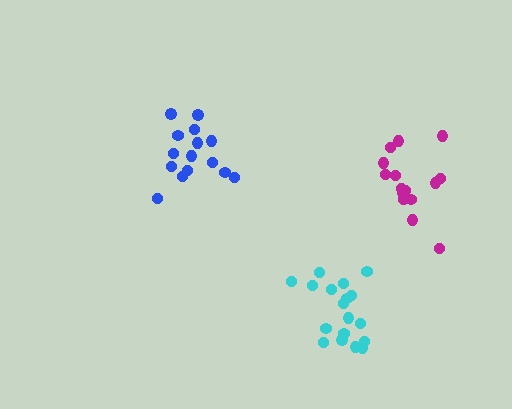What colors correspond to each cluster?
The clusters are colored: magenta, cyan, blue.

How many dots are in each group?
Group 1: 15 dots, Group 2: 18 dots, Group 3: 15 dots (48 total).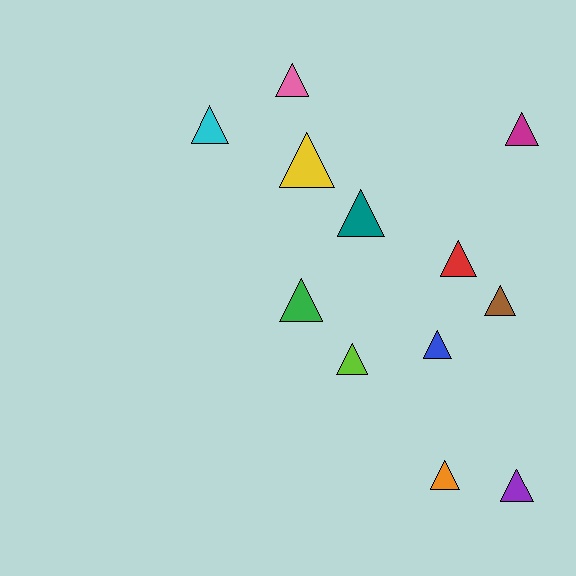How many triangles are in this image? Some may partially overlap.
There are 12 triangles.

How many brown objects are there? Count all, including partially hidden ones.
There is 1 brown object.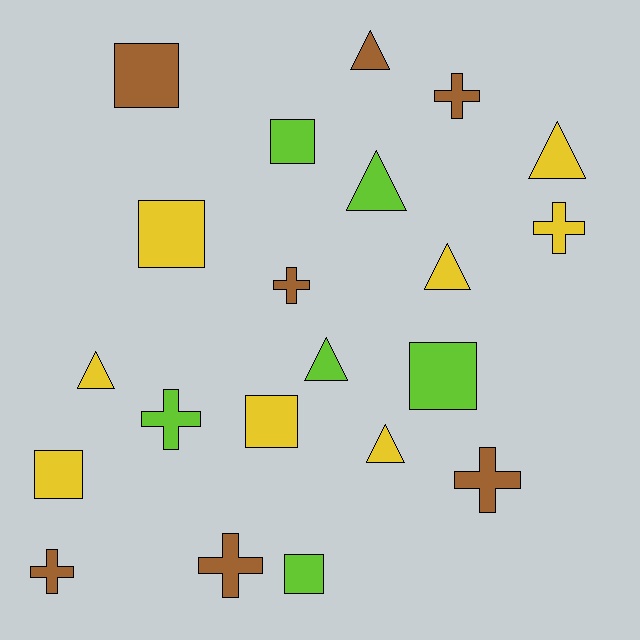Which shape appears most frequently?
Square, with 7 objects.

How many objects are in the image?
There are 21 objects.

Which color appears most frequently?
Yellow, with 8 objects.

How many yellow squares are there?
There are 3 yellow squares.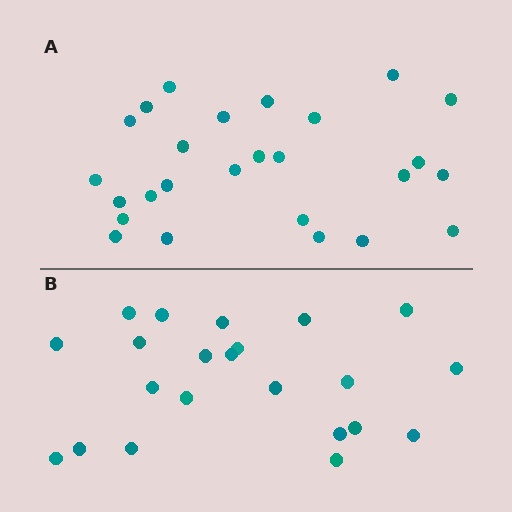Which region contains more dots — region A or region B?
Region A (the top region) has more dots.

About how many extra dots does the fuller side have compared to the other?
Region A has about 4 more dots than region B.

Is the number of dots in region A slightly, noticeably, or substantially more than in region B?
Region A has only slightly more — the two regions are fairly close. The ratio is roughly 1.2 to 1.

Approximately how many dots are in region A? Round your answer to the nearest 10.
About 30 dots. (The exact count is 26, which rounds to 30.)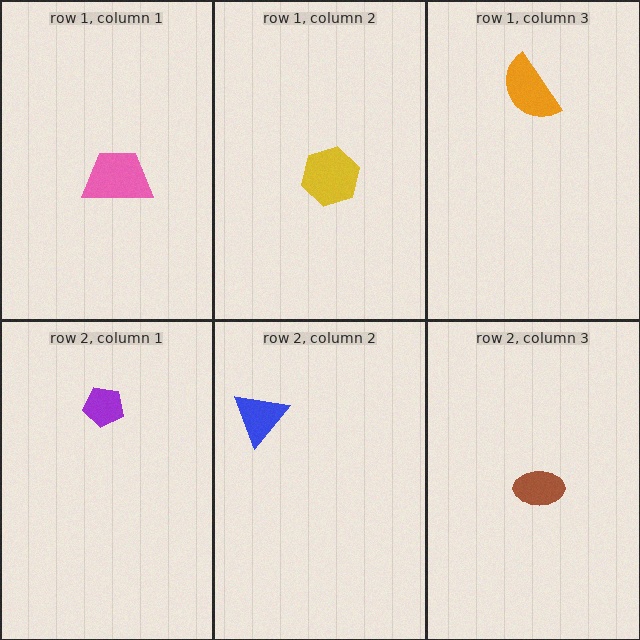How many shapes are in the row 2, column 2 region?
1.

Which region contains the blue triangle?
The row 2, column 2 region.